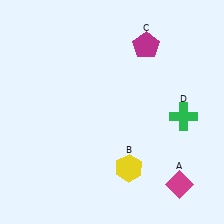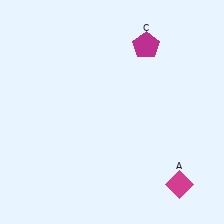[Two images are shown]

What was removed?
The green cross (D), the yellow hexagon (B) were removed in Image 2.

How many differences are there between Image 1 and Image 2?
There are 2 differences between the two images.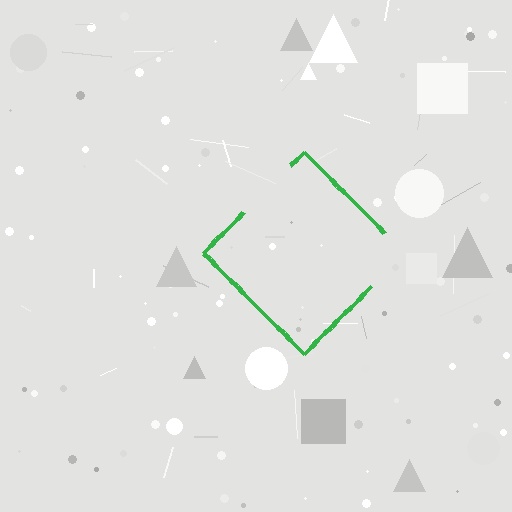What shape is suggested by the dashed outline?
The dashed outline suggests a diamond.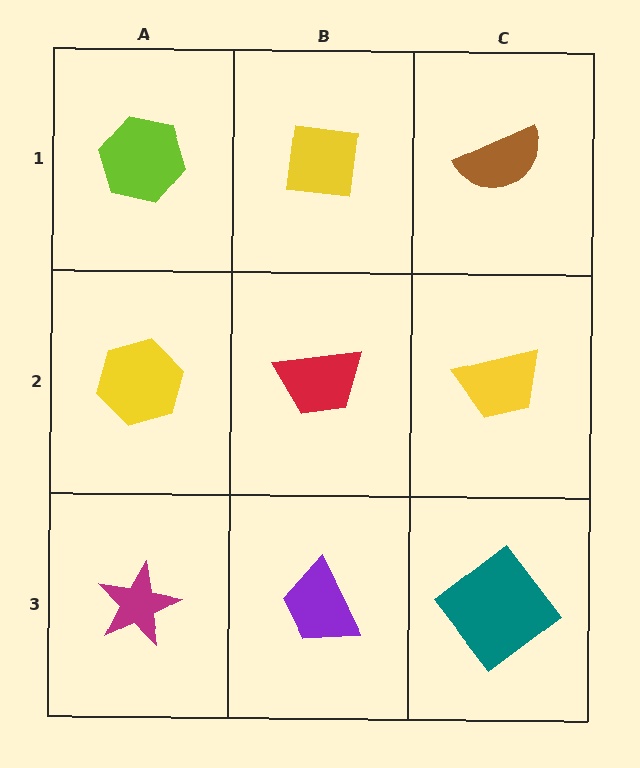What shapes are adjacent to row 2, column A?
A lime hexagon (row 1, column A), a magenta star (row 3, column A), a red trapezoid (row 2, column B).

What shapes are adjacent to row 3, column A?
A yellow hexagon (row 2, column A), a purple trapezoid (row 3, column B).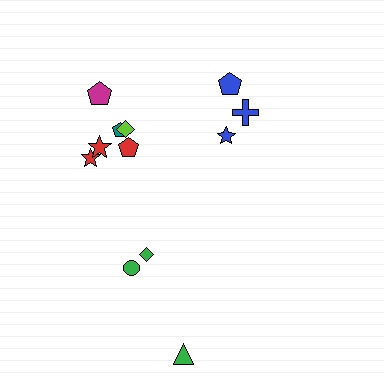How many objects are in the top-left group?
There are 6 objects.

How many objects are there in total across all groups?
There are 12 objects.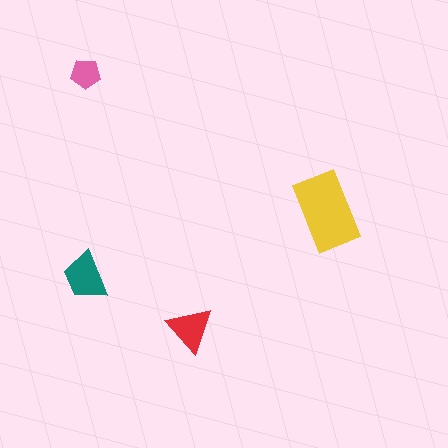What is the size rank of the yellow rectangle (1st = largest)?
1st.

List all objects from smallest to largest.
The pink pentagon, the red triangle, the teal trapezoid, the yellow rectangle.